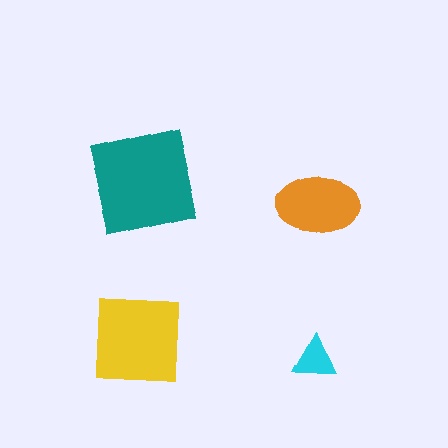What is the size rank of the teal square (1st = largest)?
1st.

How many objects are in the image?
There are 4 objects in the image.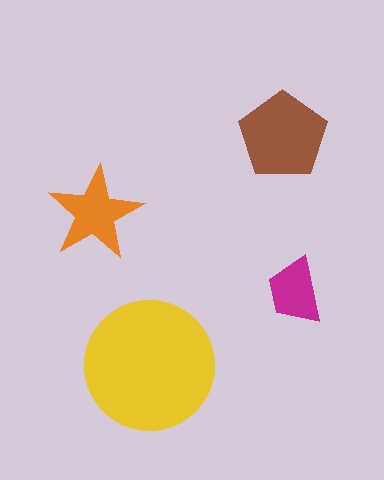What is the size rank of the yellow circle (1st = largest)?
1st.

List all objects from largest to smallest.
The yellow circle, the brown pentagon, the orange star, the magenta trapezoid.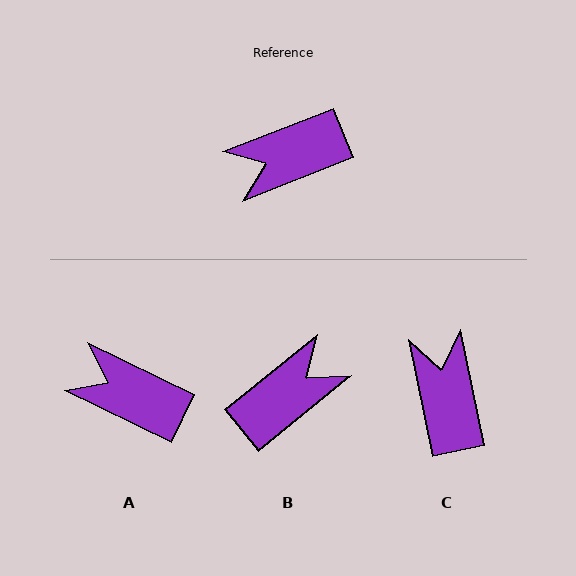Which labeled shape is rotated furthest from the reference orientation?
B, about 162 degrees away.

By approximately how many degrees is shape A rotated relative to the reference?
Approximately 47 degrees clockwise.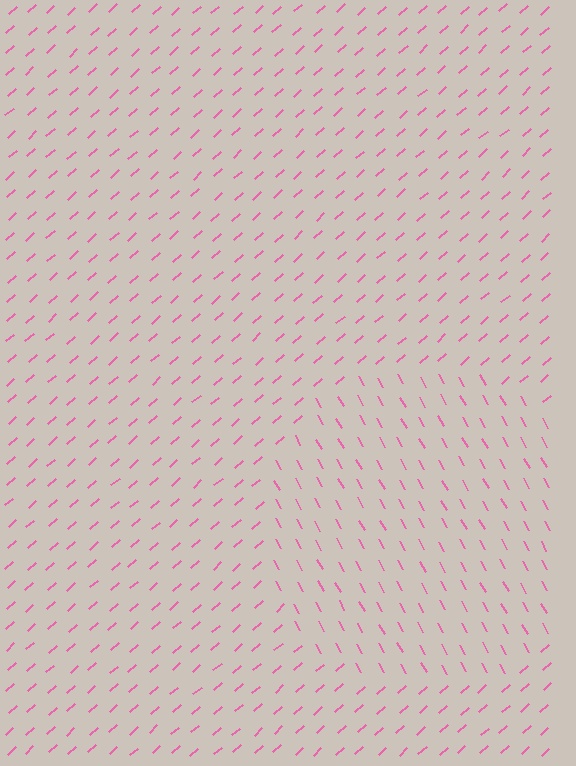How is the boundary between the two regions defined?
The boundary is defined purely by a change in line orientation (approximately 78 degrees difference). All lines are the same color and thickness.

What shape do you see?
I see a circle.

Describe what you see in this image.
The image is filled with small pink line segments. A circle region in the image has lines oriented differently from the surrounding lines, creating a visible texture boundary.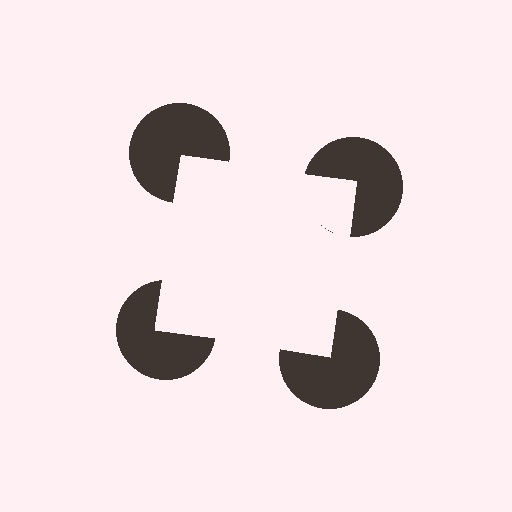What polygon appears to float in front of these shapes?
An illusory square — its edges are inferred from the aligned wedge cuts in the pac-man discs, not physically drawn.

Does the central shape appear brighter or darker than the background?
It typically appears slightly brighter than the background, even though no actual brightness change is drawn.